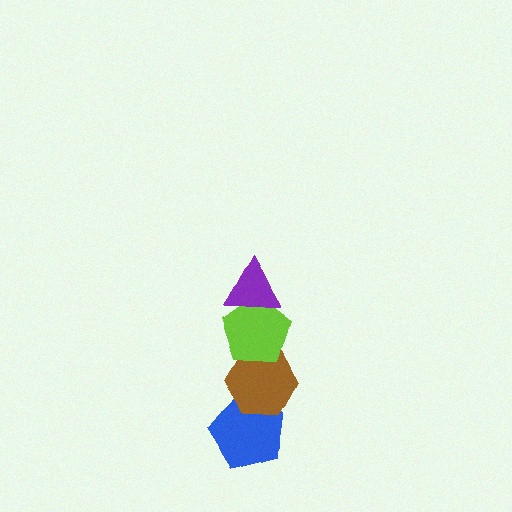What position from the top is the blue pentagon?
The blue pentagon is 4th from the top.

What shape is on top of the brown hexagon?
The lime pentagon is on top of the brown hexagon.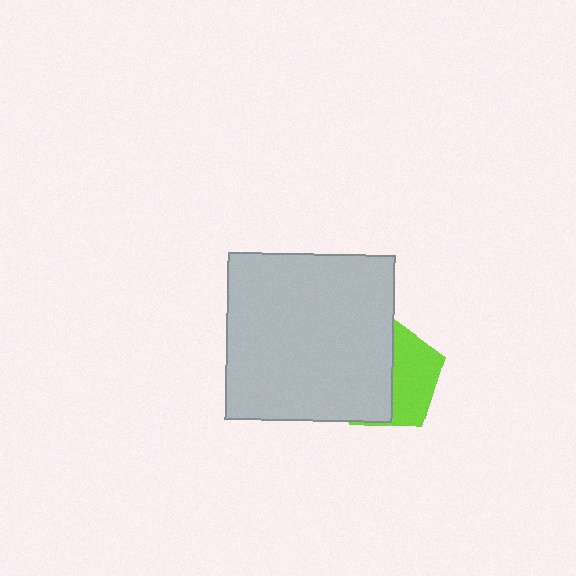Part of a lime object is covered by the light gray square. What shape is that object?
It is a pentagon.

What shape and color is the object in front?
The object in front is a light gray square.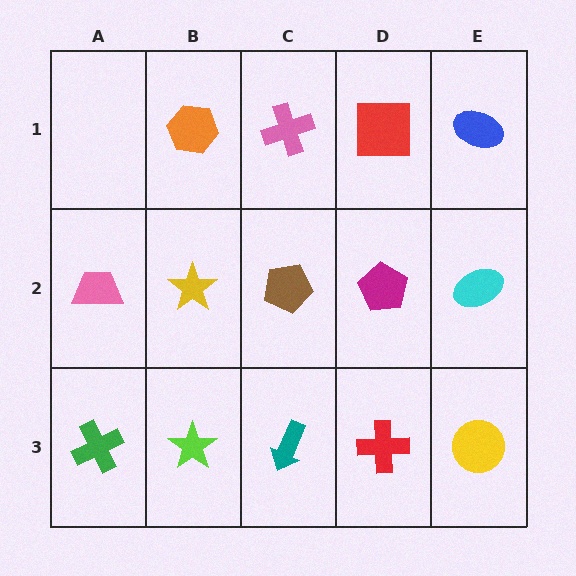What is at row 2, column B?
A yellow star.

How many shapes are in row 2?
5 shapes.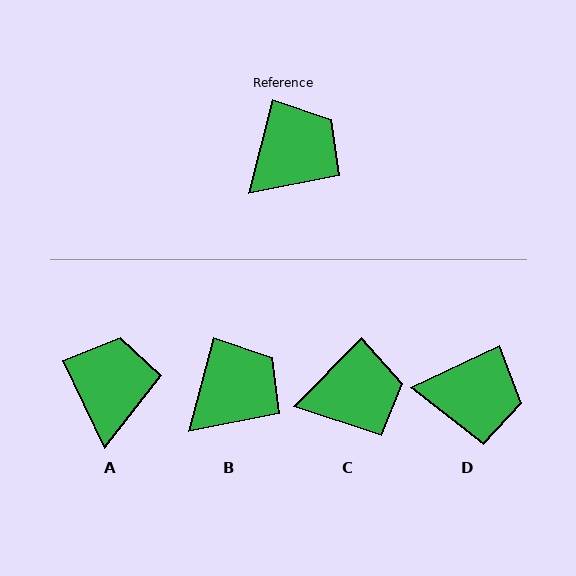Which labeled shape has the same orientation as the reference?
B.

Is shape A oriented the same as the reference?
No, it is off by about 40 degrees.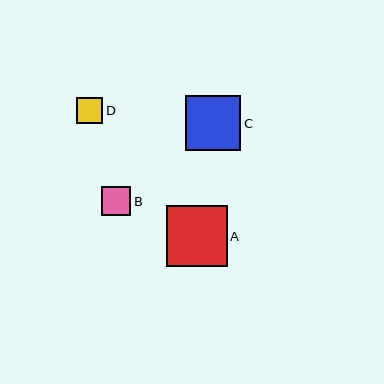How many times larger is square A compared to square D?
Square A is approximately 2.4 times the size of square D.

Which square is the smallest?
Square D is the smallest with a size of approximately 26 pixels.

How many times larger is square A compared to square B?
Square A is approximately 2.1 times the size of square B.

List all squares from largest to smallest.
From largest to smallest: A, C, B, D.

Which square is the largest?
Square A is the largest with a size of approximately 61 pixels.